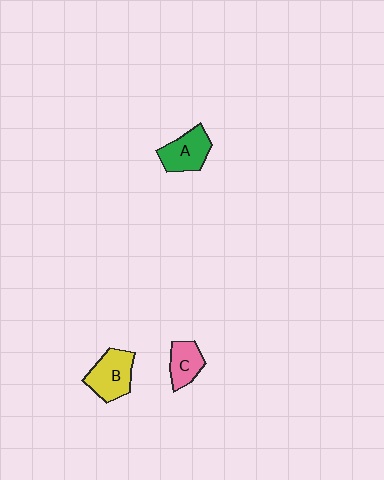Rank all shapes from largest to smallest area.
From largest to smallest: B (yellow), A (green), C (pink).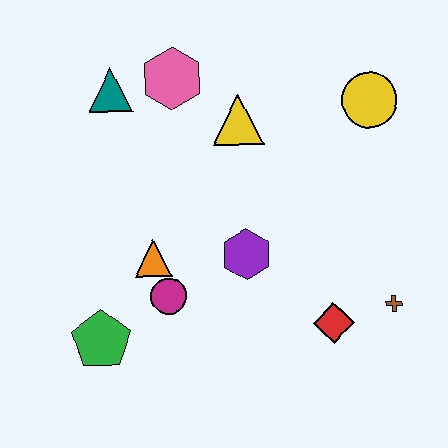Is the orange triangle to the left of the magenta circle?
Yes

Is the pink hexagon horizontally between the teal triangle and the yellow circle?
Yes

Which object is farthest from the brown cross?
The teal triangle is farthest from the brown cross.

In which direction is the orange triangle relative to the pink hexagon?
The orange triangle is below the pink hexagon.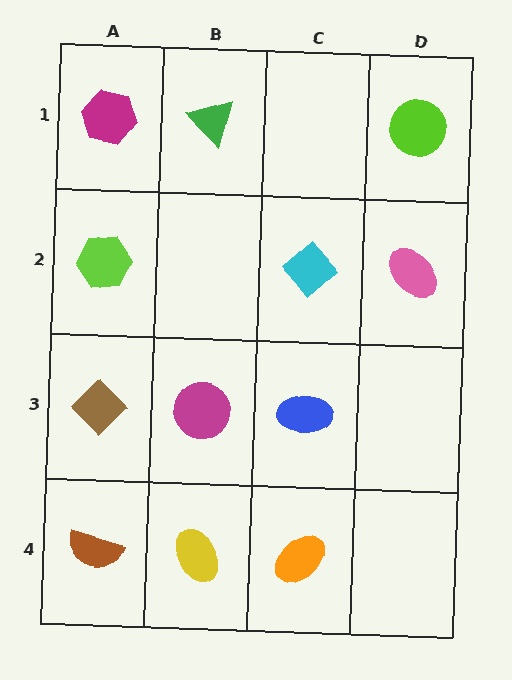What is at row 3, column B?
A magenta circle.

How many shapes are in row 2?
3 shapes.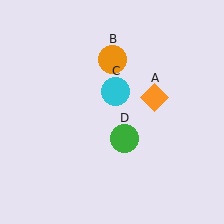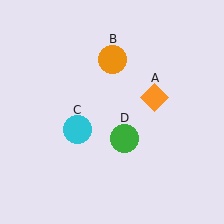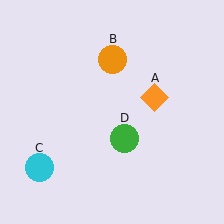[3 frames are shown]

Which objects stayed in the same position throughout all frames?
Orange diamond (object A) and orange circle (object B) and green circle (object D) remained stationary.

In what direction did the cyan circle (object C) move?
The cyan circle (object C) moved down and to the left.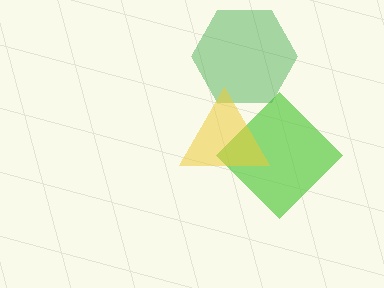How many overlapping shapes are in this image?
There are 3 overlapping shapes in the image.